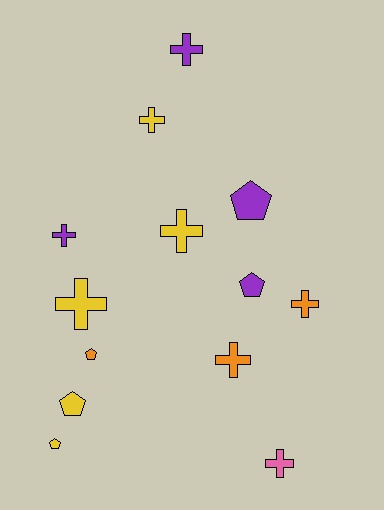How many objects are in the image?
There are 13 objects.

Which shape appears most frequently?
Cross, with 8 objects.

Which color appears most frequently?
Yellow, with 5 objects.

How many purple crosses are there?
There are 2 purple crosses.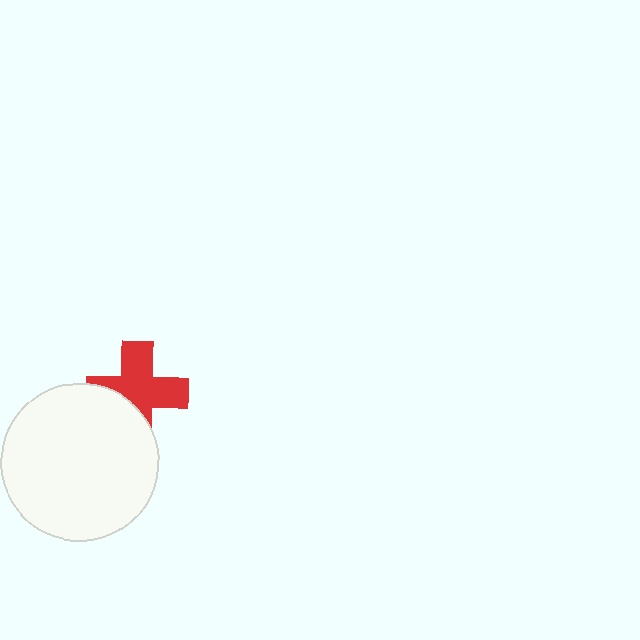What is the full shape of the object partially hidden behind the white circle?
The partially hidden object is a red cross.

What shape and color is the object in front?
The object in front is a white circle.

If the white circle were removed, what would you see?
You would see the complete red cross.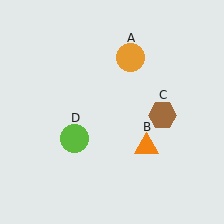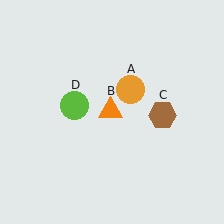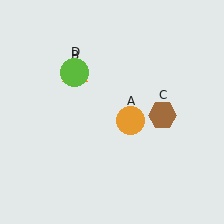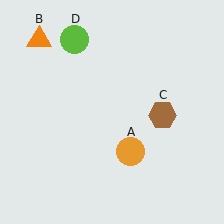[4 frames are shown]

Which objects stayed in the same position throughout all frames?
Brown hexagon (object C) remained stationary.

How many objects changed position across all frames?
3 objects changed position: orange circle (object A), orange triangle (object B), lime circle (object D).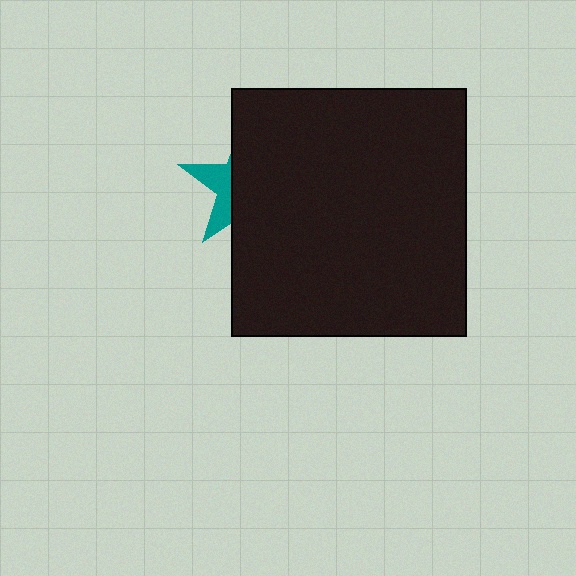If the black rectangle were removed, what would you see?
You would see the complete teal star.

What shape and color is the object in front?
The object in front is a black rectangle.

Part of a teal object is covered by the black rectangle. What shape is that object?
It is a star.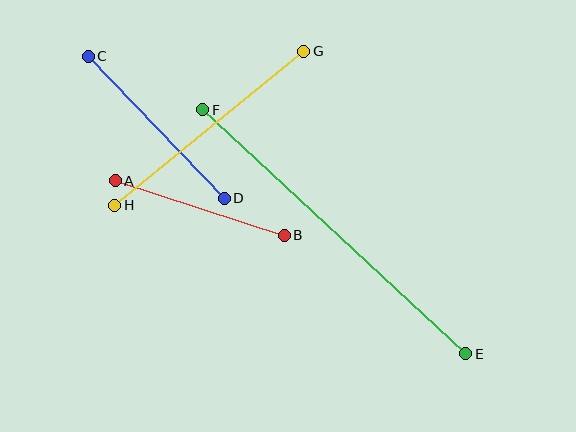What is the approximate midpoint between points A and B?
The midpoint is at approximately (200, 208) pixels.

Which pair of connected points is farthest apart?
Points E and F are farthest apart.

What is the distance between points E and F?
The distance is approximately 358 pixels.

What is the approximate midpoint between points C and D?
The midpoint is at approximately (156, 127) pixels.